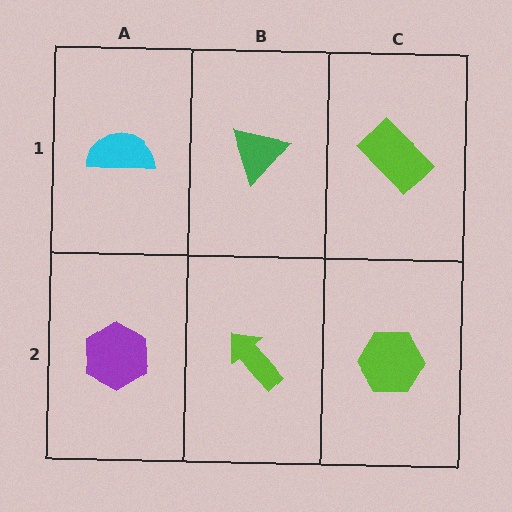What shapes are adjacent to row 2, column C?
A lime rectangle (row 1, column C), a lime arrow (row 2, column B).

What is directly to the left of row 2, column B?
A purple hexagon.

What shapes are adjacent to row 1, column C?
A lime hexagon (row 2, column C), a green triangle (row 1, column B).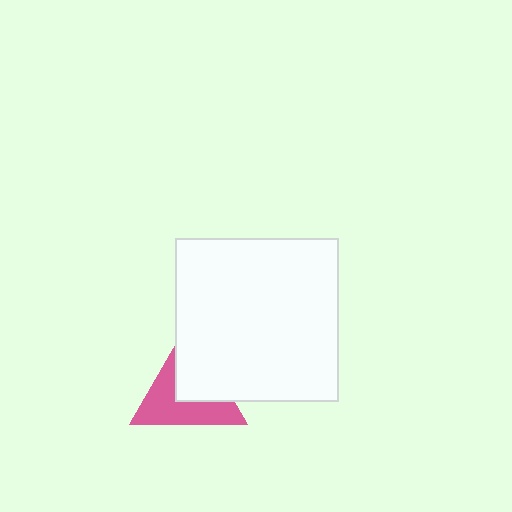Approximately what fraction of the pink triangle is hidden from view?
Roughly 44% of the pink triangle is hidden behind the white square.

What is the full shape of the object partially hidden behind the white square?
The partially hidden object is a pink triangle.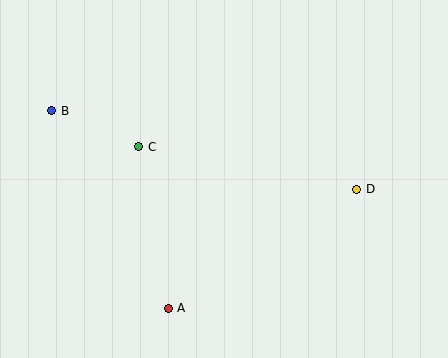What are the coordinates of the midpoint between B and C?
The midpoint between B and C is at (95, 129).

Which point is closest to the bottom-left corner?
Point A is closest to the bottom-left corner.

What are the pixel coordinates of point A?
Point A is at (168, 308).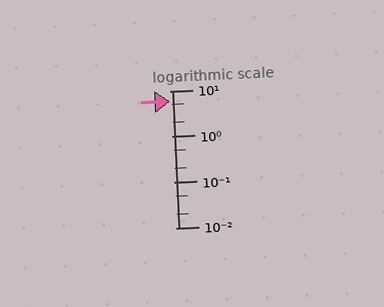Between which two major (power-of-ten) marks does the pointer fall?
The pointer is between 1 and 10.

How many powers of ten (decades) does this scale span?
The scale spans 3 decades, from 0.01 to 10.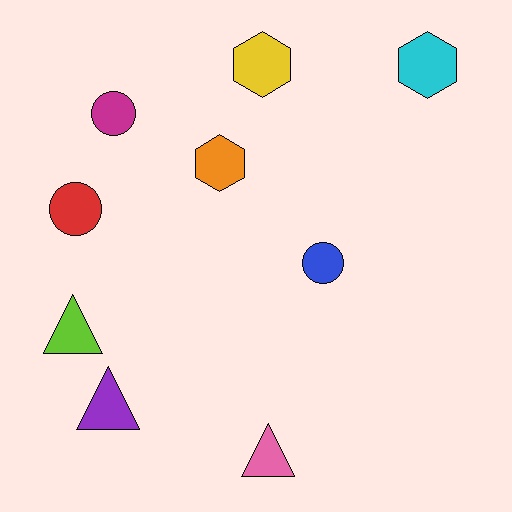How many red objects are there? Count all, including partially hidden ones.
There is 1 red object.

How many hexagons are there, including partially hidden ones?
There are 3 hexagons.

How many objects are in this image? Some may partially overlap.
There are 9 objects.